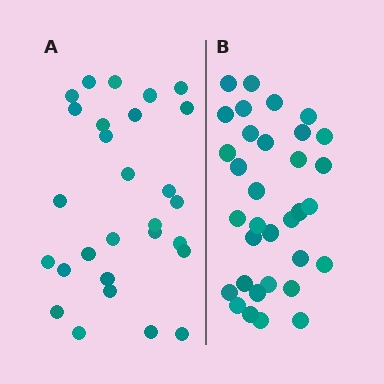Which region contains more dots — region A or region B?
Region B (the right region) has more dots.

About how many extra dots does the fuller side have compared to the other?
Region B has about 5 more dots than region A.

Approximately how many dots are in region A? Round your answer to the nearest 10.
About 30 dots. (The exact count is 28, which rounds to 30.)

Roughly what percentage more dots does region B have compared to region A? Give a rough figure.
About 20% more.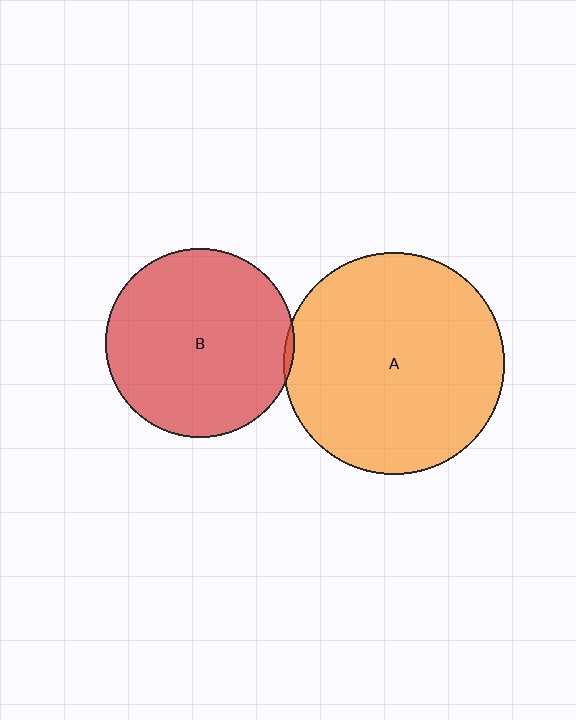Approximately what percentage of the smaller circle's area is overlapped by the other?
Approximately 5%.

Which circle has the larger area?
Circle A (orange).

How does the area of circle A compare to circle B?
Approximately 1.4 times.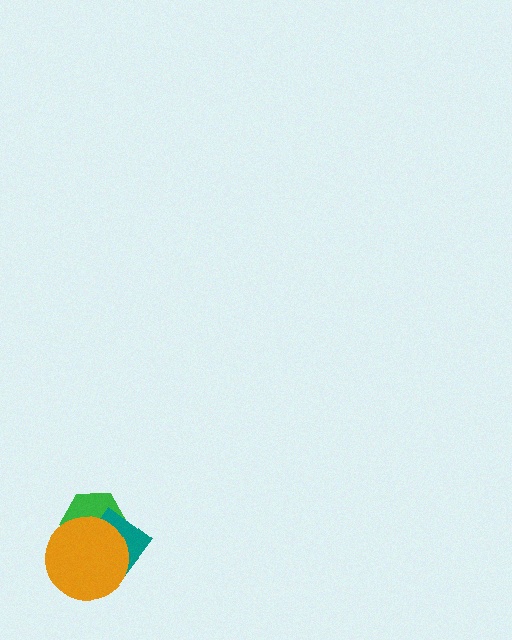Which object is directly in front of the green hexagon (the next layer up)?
The teal diamond is directly in front of the green hexagon.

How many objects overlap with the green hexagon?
2 objects overlap with the green hexagon.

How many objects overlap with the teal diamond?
2 objects overlap with the teal diamond.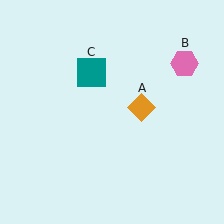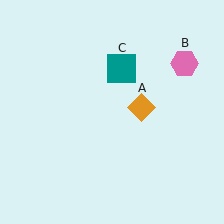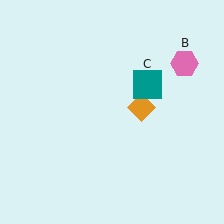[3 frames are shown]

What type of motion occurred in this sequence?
The teal square (object C) rotated clockwise around the center of the scene.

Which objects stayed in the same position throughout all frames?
Orange diamond (object A) and pink hexagon (object B) remained stationary.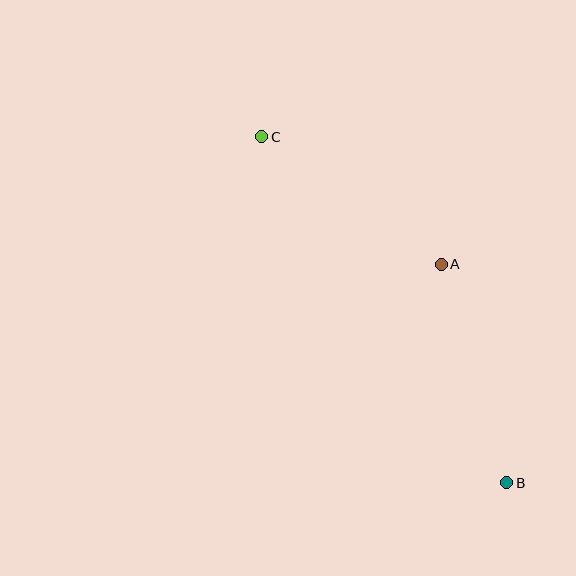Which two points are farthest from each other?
Points B and C are farthest from each other.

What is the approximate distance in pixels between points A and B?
The distance between A and B is approximately 228 pixels.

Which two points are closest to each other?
Points A and C are closest to each other.